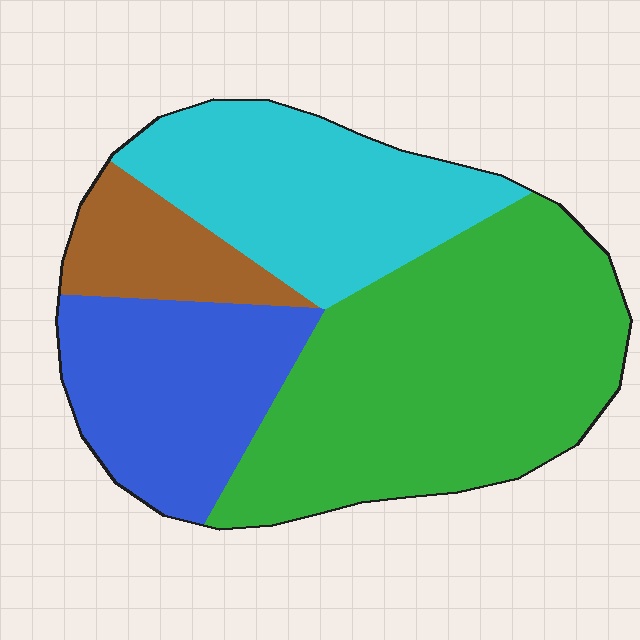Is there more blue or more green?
Green.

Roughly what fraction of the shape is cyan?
Cyan takes up about one quarter (1/4) of the shape.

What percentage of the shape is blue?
Blue covers 21% of the shape.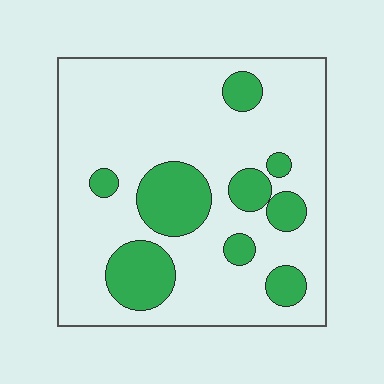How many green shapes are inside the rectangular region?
9.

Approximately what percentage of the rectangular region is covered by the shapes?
Approximately 20%.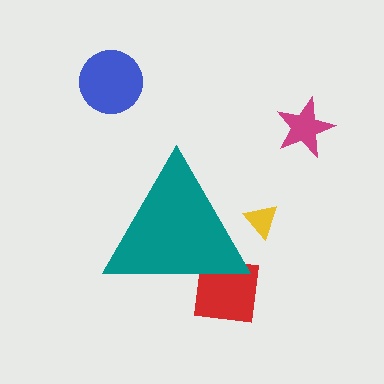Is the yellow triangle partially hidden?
Yes, the yellow triangle is partially hidden behind the teal triangle.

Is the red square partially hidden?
Yes, the red square is partially hidden behind the teal triangle.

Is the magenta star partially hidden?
No, the magenta star is fully visible.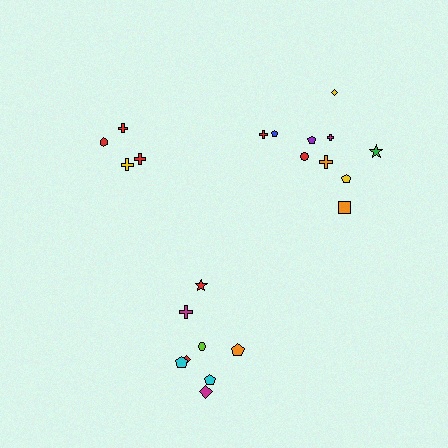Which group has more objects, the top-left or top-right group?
The top-right group.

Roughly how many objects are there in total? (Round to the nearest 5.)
Roughly 20 objects in total.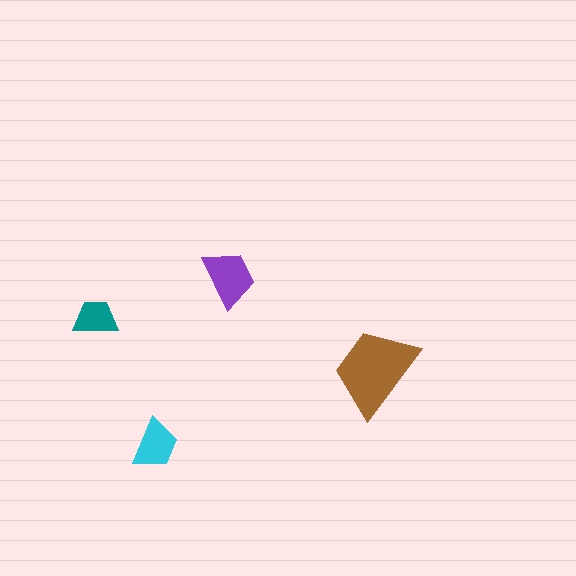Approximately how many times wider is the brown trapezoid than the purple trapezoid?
About 1.5 times wider.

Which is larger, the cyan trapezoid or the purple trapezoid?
The purple one.